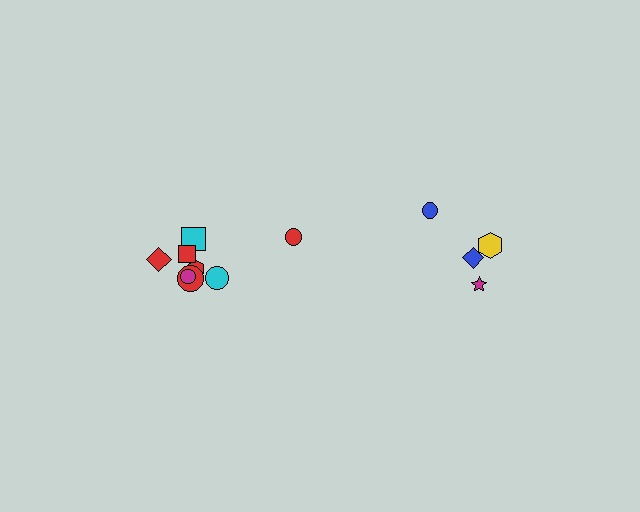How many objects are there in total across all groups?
There are 12 objects.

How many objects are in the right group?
There are 4 objects.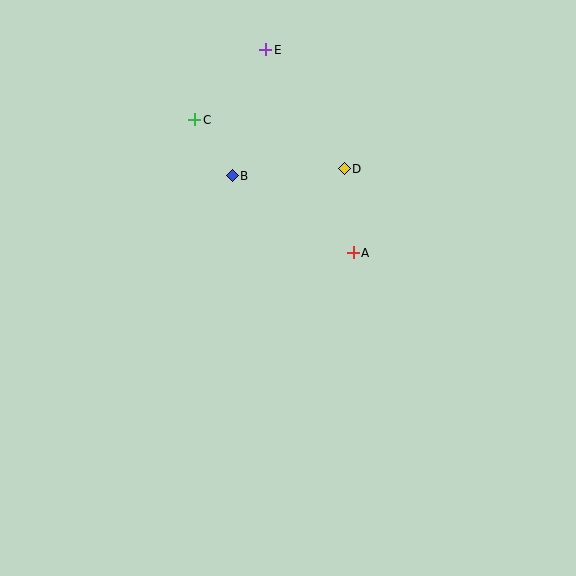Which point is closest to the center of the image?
Point A at (353, 253) is closest to the center.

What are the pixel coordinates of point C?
Point C is at (195, 120).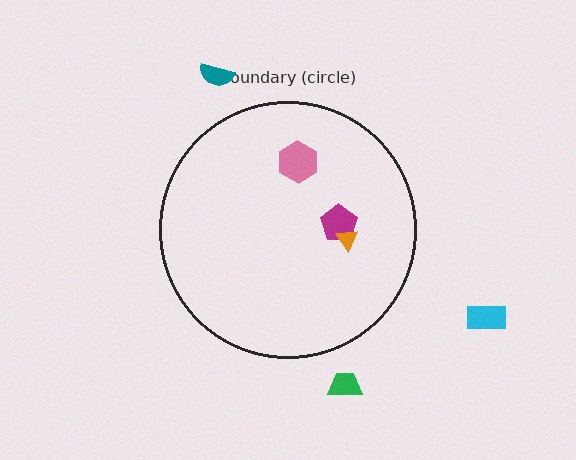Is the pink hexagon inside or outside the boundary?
Inside.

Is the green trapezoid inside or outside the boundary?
Outside.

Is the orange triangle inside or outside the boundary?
Inside.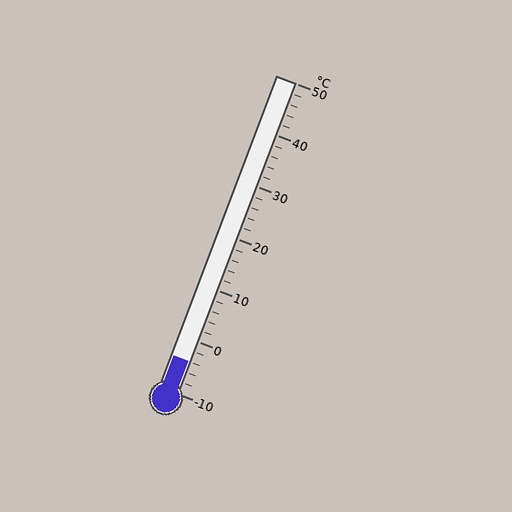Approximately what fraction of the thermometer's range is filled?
The thermometer is filled to approximately 10% of its range.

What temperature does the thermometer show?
The thermometer shows approximately -4°C.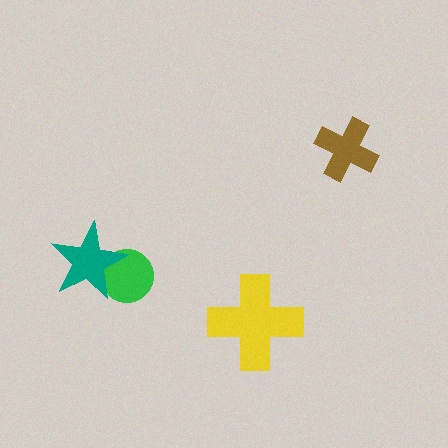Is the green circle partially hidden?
Yes, it is partially covered by another shape.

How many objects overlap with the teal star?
1 object overlaps with the teal star.